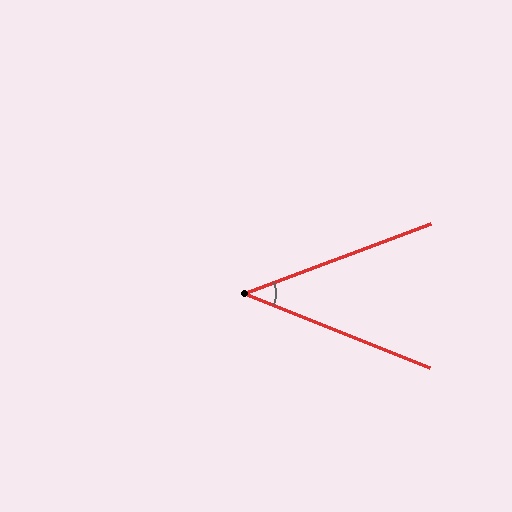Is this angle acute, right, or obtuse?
It is acute.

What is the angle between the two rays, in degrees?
Approximately 42 degrees.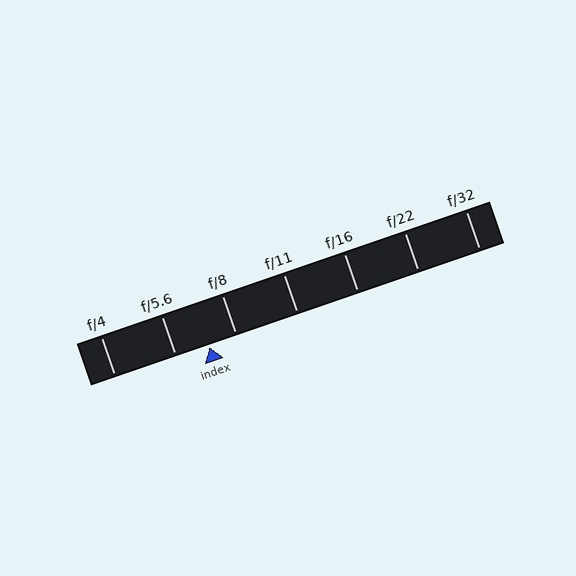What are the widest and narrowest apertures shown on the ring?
The widest aperture shown is f/4 and the narrowest is f/32.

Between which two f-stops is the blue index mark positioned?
The index mark is between f/5.6 and f/8.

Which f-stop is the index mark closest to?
The index mark is closest to f/8.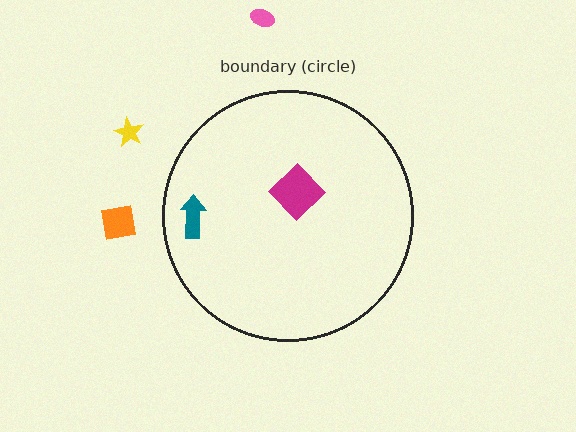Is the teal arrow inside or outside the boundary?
Inside.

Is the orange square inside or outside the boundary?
Outside.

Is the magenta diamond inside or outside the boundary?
Inside.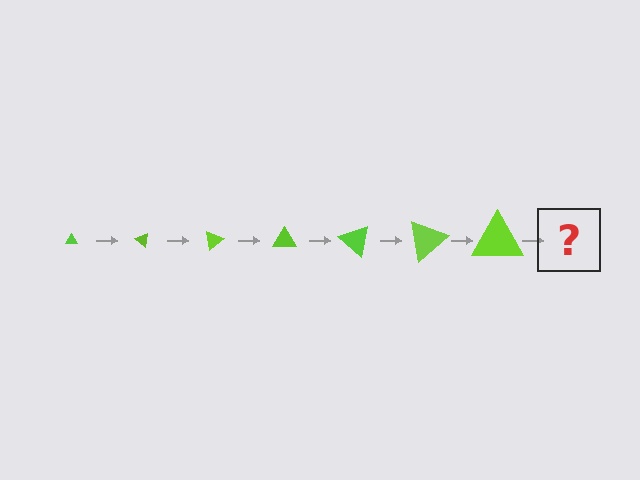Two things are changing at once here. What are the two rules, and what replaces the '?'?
The two rules are that the triangle grows larger each step and it rotates 40 degrees each step. The '?' should be a triangle, larger than the previous one and rotated 280 degrees from the start.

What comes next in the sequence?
The next element should be a triangle, larger than the previous one and rotated 280 degrees from the start.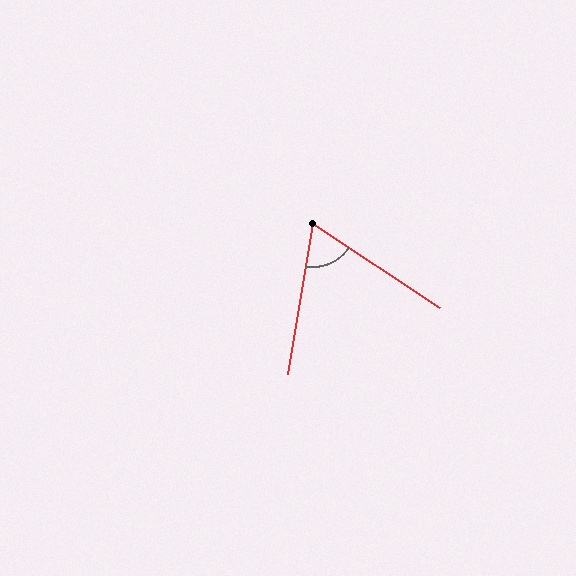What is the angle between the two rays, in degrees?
Approximately 66 degrees.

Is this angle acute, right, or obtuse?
It is acute.